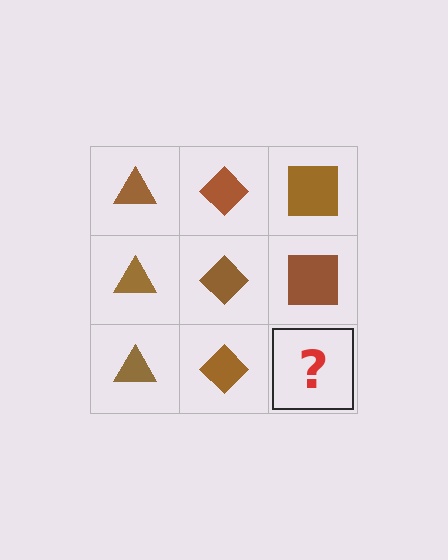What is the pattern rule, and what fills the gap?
The rule is that each column has a consistent shape. The gap should be filled with a brown square.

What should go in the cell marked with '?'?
The missing cell should contain a brown square.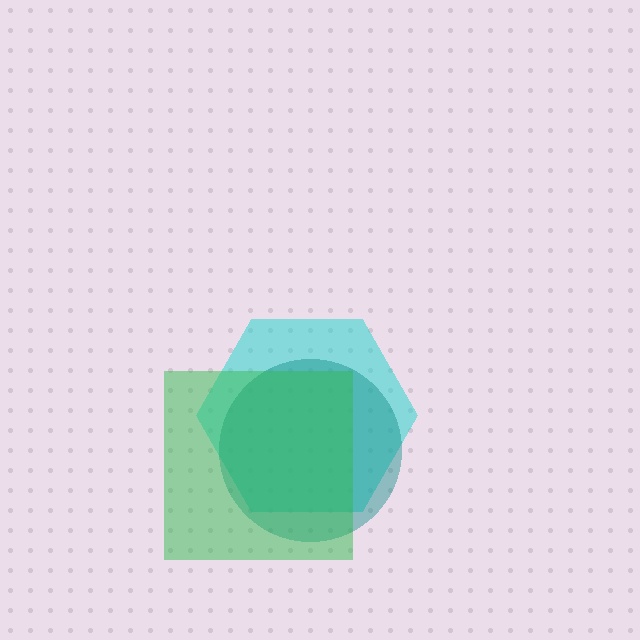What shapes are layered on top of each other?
The layered shapes are: a cyan hexagon, a teal circle, a green square.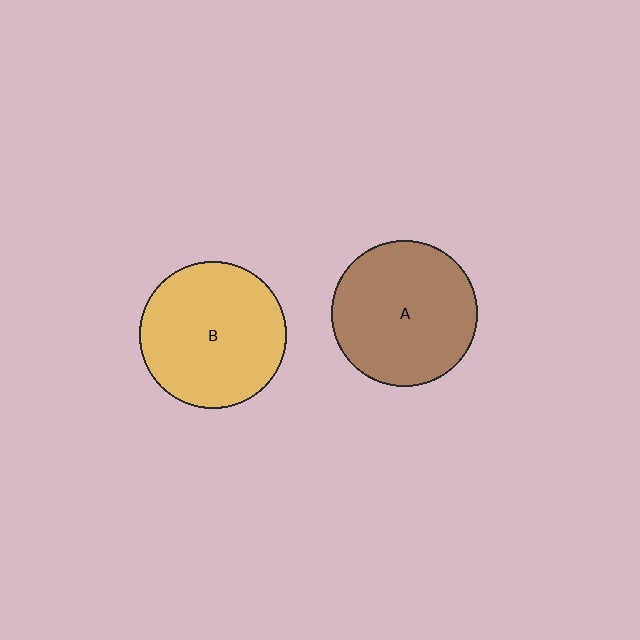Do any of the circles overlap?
No, none of the circles overlap.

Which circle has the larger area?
Circle B (yellow).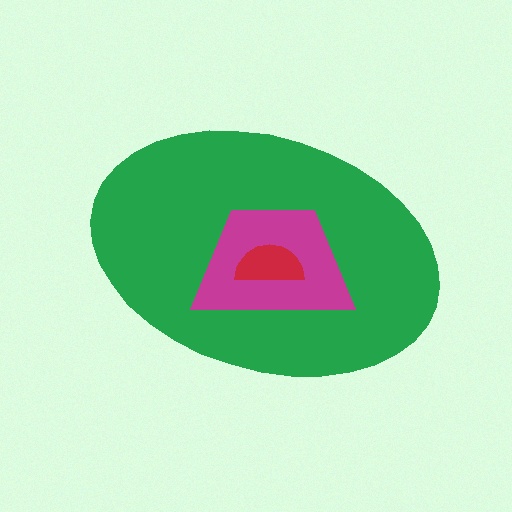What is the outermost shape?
The green ellipse.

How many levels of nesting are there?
3.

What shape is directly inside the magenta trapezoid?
The red semicircle.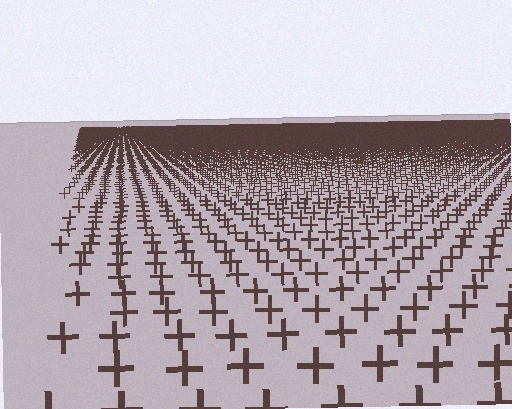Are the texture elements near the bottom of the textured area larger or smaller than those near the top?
Larger. Near the bottom, elements are closer to the viewer and appear at a bigger on-screen size.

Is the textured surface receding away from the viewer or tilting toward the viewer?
The surface is receding away from the viewer. Texture elements get smaller and denser toward the top.